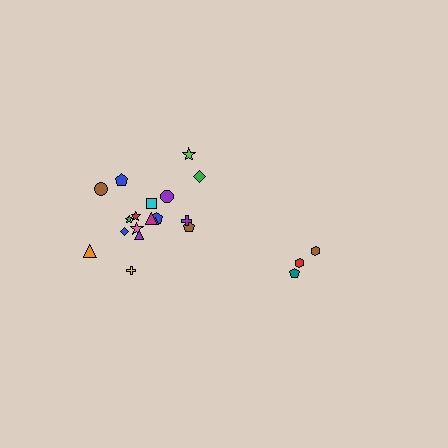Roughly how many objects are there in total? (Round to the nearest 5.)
Roughly 20 objects in total.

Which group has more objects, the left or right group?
The left group.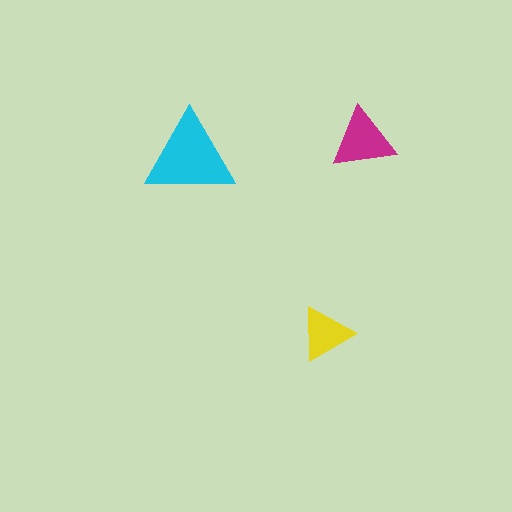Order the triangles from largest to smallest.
the cyan one, the magenta one, the yellow one.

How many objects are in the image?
There are 3 objects in the image.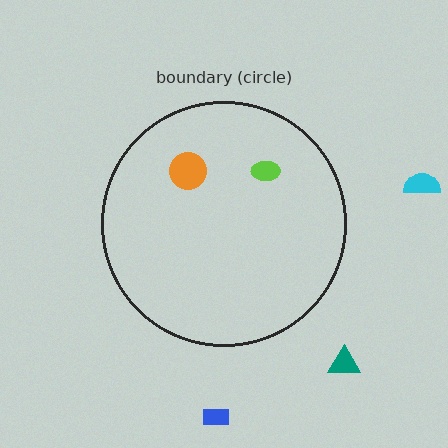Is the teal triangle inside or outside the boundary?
Outside.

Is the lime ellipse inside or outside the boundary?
Inside.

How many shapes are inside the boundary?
2 inside, 3 outside.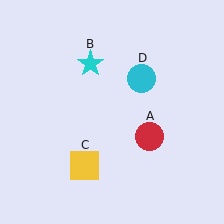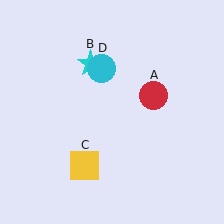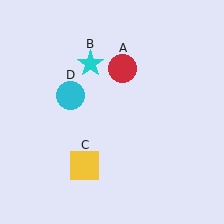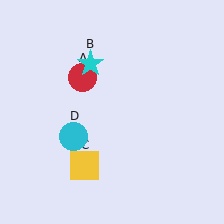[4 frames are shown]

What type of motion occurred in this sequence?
The red circle (object A), cyan circle (object D) rotated counterclockwise around the center of the scene.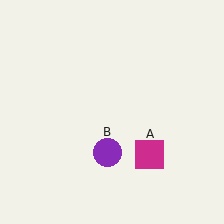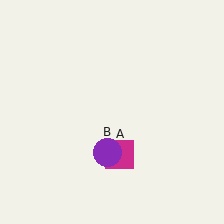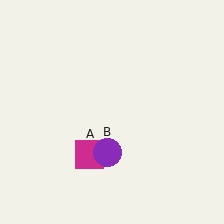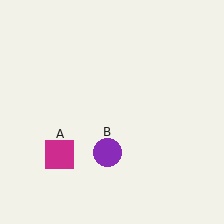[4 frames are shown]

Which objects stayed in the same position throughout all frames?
Purple circle (object B) remained stationary.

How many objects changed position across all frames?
1 object changed position: magenta square (object A).